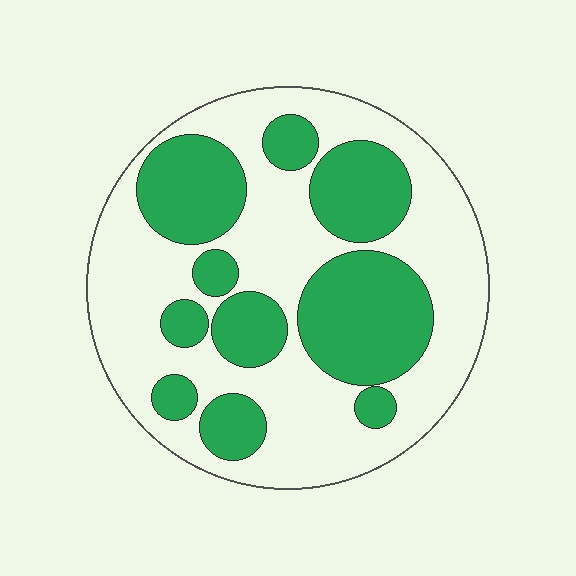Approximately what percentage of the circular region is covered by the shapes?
Approximately 40%.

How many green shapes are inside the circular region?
10.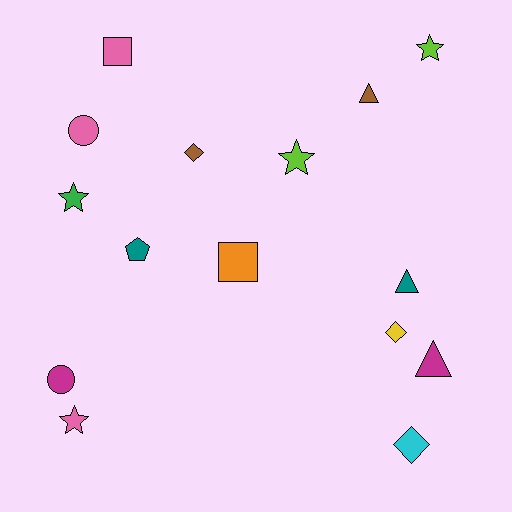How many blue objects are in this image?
There are no blue objects.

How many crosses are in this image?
There are no crosses.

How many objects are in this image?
There are 15 objects.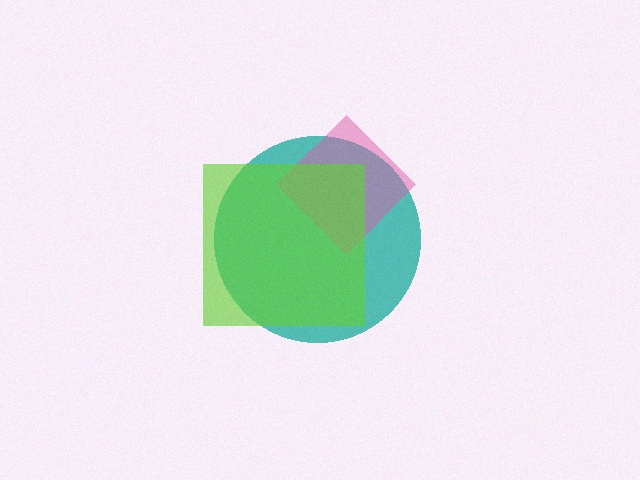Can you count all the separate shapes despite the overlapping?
Yes, there are 3 separate shapes.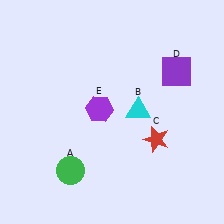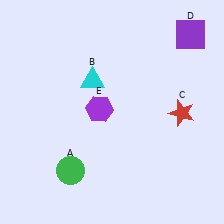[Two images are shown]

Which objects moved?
The objects that moved are: the cyan triangle (B), the red star (C), the purple square (D).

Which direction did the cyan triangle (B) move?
The cyan triangle (B) moved left.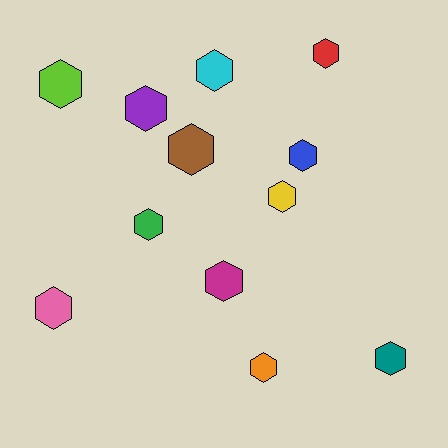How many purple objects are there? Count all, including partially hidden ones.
There is 1 purple object.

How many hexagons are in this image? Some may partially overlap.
There are 12 hexagons.